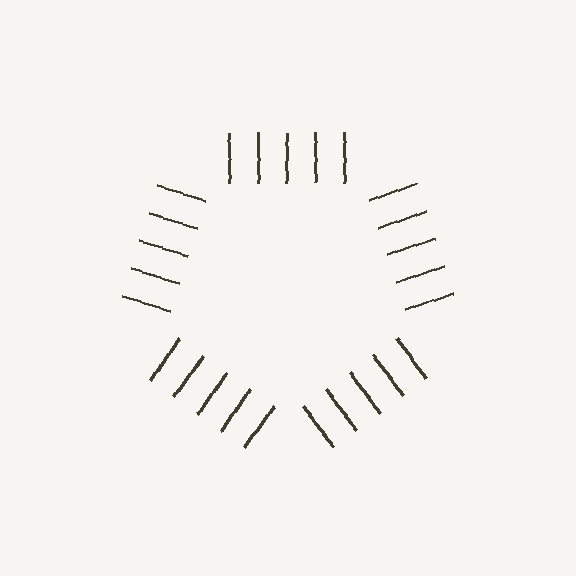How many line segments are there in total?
25 — 5 along each of the 5 edges.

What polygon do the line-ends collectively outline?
An illusory pentagon — the line segments terminate on its edges but no continuous stroke is drawn.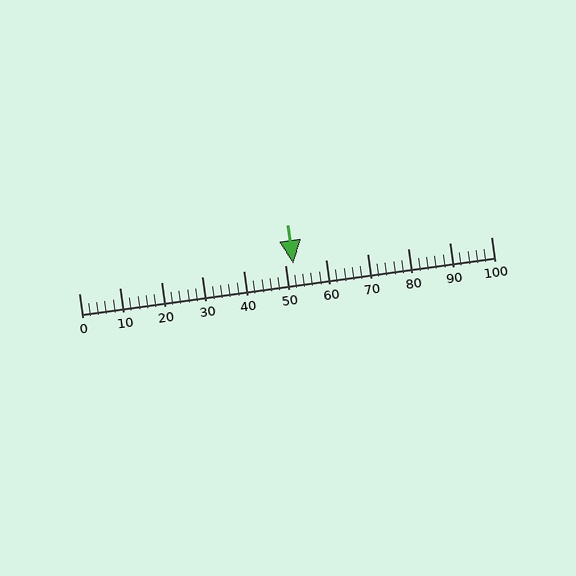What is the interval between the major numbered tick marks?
The major tick marks are spaced 10 units apart.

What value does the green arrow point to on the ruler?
The green arrow points to approximately 52.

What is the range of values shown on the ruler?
The ruler shows values from 0 to 100.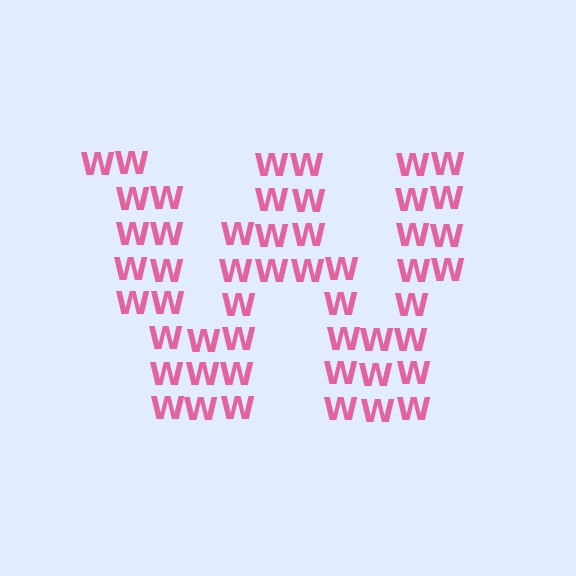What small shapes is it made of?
It is made of small letter W's.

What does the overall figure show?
The overall figure shows the letter W.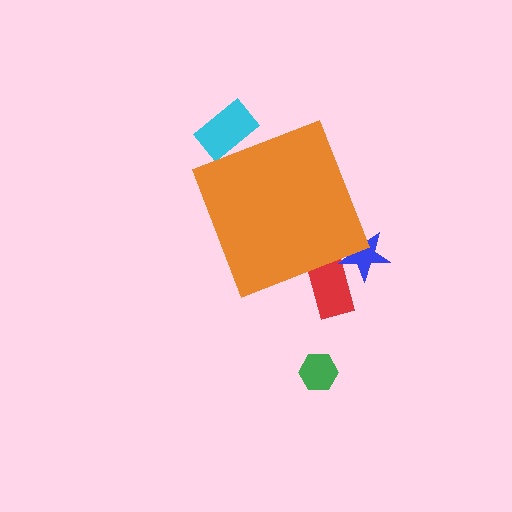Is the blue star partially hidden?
Yes, the blue star is partially hidden behind the orange diamond.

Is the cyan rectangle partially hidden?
Yes, the cyan rectangle is partially hidden behind the orange diamond.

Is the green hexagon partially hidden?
No, the green hexagon is fully visible.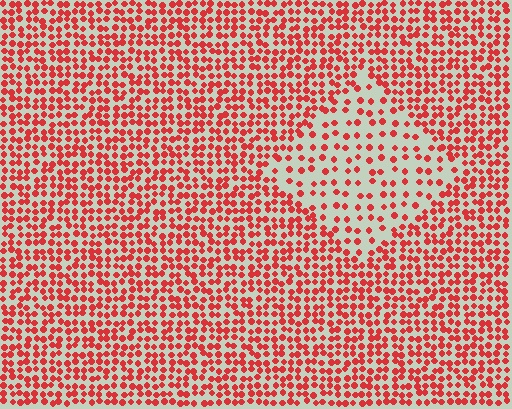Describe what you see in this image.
The image contains small red elements arranged at two different densities. A diamond-shaped region is visible where the elements are less densely packed than the surrounding area.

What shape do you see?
I see a diamond.